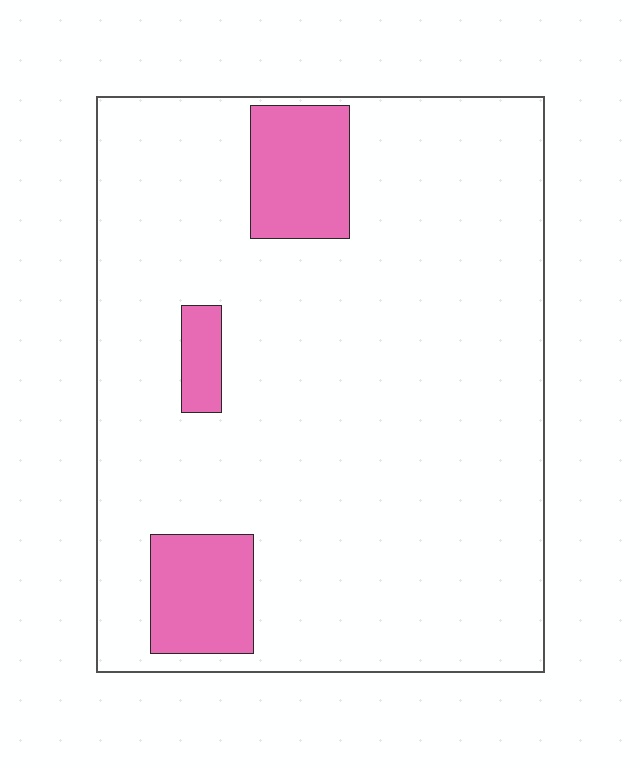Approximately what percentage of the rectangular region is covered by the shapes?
Approximately 10%.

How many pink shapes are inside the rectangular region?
3.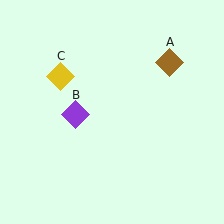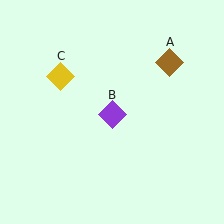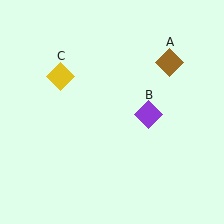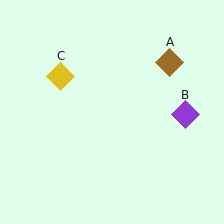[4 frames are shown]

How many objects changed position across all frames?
1 object changed position: purple diamond (object B).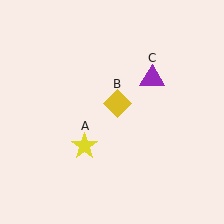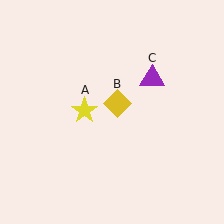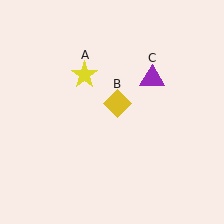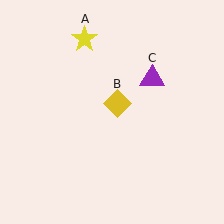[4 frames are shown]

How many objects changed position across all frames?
1 object changed position: yellow star (object A).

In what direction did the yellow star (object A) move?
The yellow star (object A) moved up.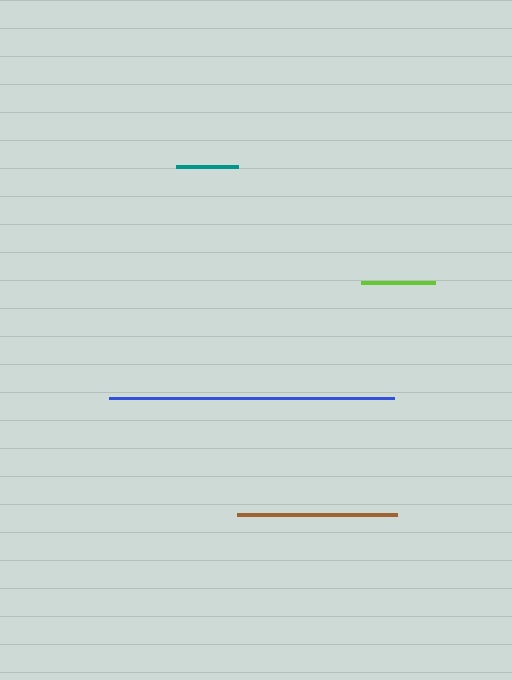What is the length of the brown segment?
The brown segment is approximately 160 pixels long.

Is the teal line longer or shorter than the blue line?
The blue line is longer than the teal line.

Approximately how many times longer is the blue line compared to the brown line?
The blue line is approximately 1.8 times the length of the brown line.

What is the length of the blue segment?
The blue segment is approximately 285 pixels long.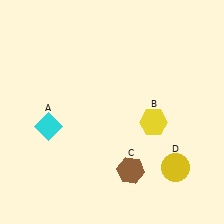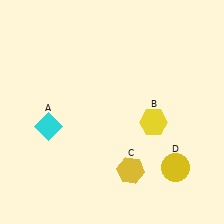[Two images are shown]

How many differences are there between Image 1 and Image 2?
There is 1 difference between the two images.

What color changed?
The hexagon (C) changed from brown in Image 1 to yellow in Image 2.